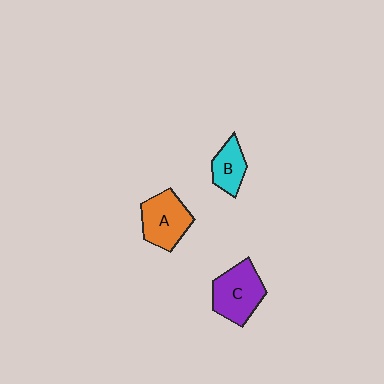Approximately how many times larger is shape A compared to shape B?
Approximately 1.5 times.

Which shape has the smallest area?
Shape B (cyan).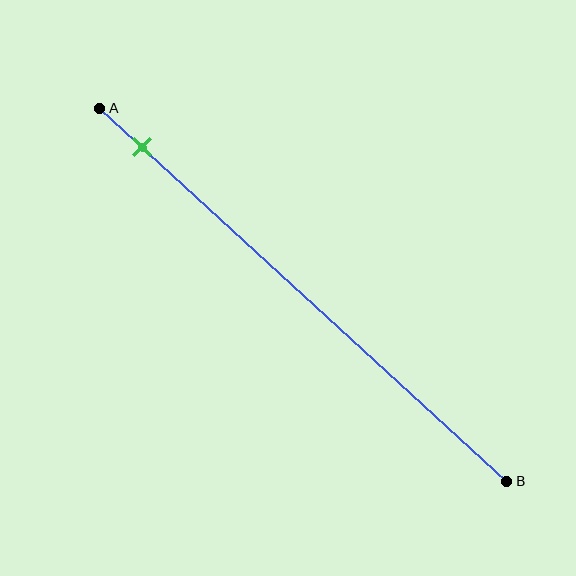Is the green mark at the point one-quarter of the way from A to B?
No, the mark is at about 10% from A, not at the 25% one-quarter point.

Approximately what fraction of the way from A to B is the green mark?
The green mark is approximately 10% of the way from A to B.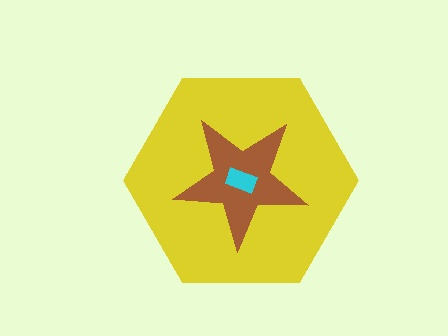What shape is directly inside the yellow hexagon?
The brown star.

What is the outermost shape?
The yellow hexagon.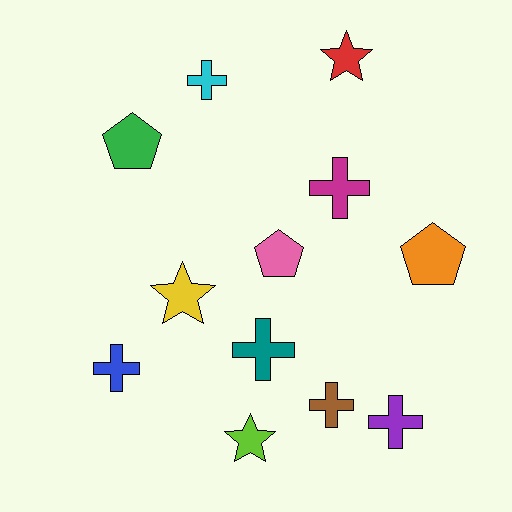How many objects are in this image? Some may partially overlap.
There are 12 objects.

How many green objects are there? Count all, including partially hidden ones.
There is 1 green object.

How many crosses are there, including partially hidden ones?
There are 6 crosses.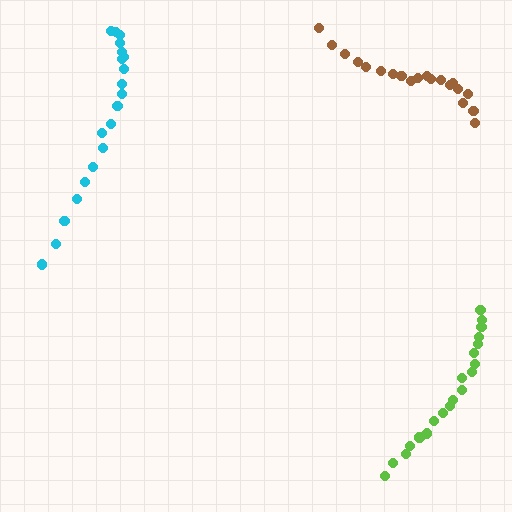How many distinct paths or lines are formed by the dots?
There are 3 distinct paths.